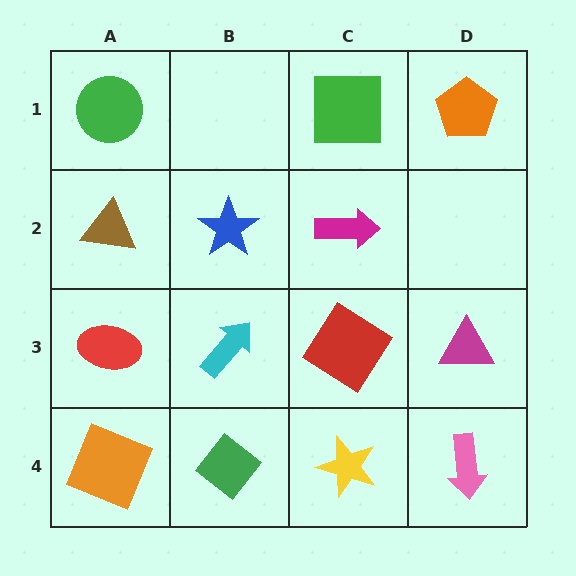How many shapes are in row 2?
3 shapes.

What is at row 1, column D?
An orange pentagon.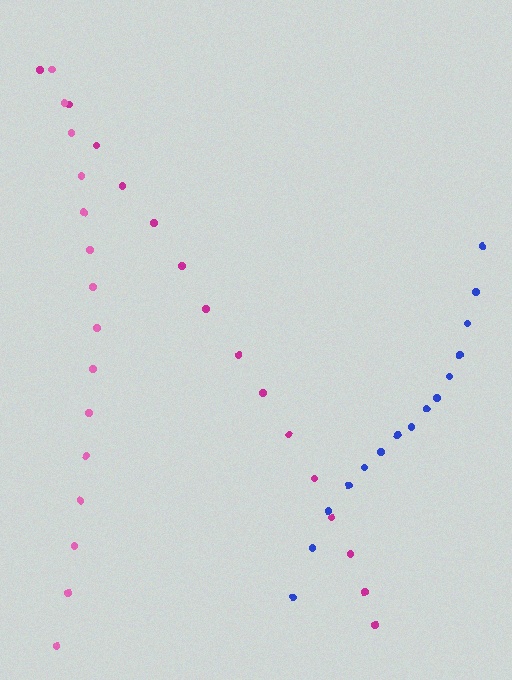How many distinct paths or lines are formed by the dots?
There are 3 distinct paths.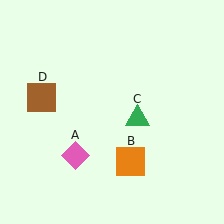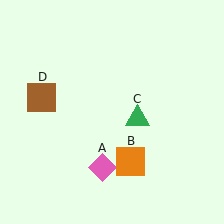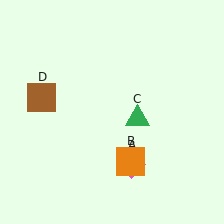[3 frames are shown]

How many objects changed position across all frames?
1 object changed position: pink diamond (object A).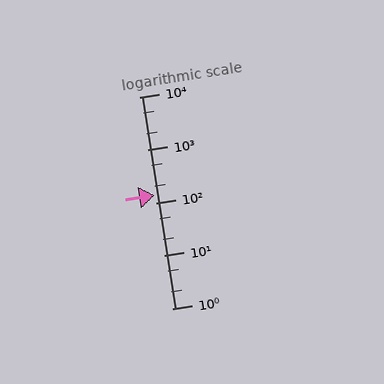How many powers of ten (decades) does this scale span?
The scale spans 4 decades, from 1 to 10000.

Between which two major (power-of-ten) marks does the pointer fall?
The pointer is between 100 and 1000.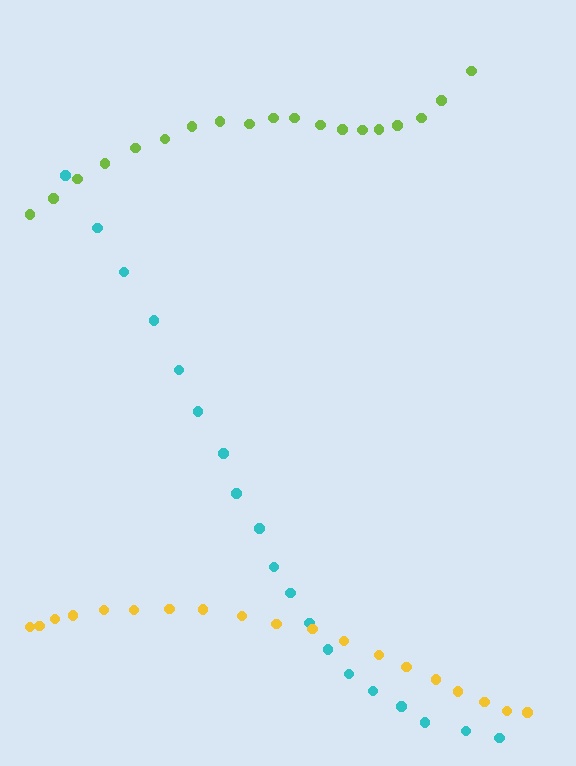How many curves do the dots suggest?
There are 3 distinct paths.